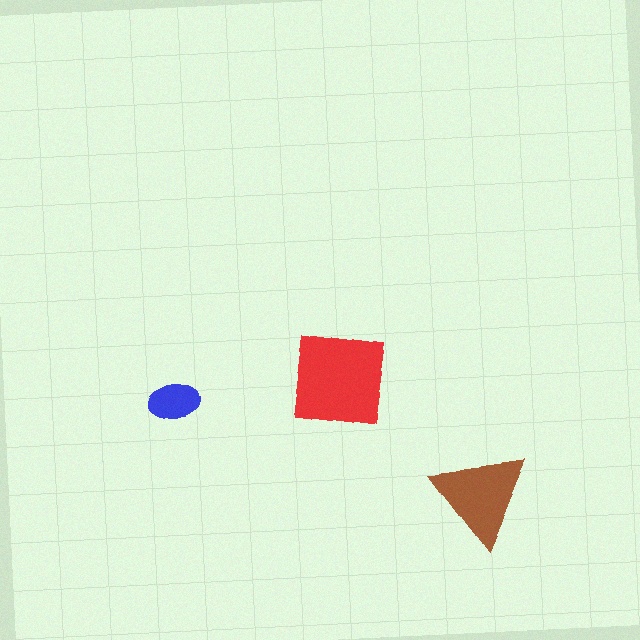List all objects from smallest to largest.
The blue ellipse, the brown triangle, the red square.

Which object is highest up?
The red square is topmost.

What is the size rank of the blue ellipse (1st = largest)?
3rd.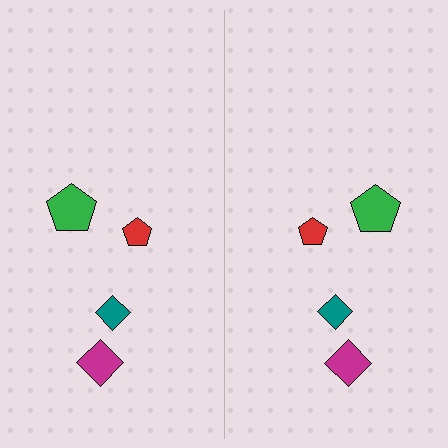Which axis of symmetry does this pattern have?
The pattern has a vertical axis of symmetry running through the center of the image.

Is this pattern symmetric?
Yes, this pattern has bilateral (reflection) symmetry.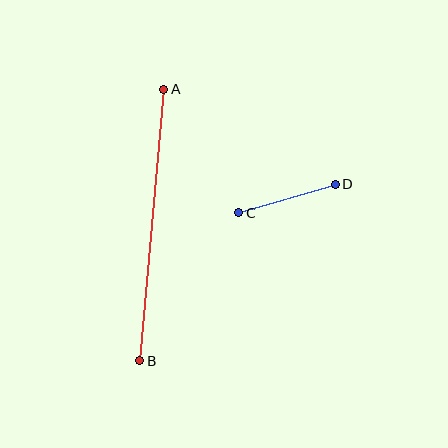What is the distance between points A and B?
The distance is approximately 273 pixels.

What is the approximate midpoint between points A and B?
The midpoint is at approximately (152, 225) pixels.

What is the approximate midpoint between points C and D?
The midpoint is at approximately (287, 198) pixels.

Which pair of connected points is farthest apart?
Points A and B are farthest apart.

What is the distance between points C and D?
The distance is approximately 101 pixels.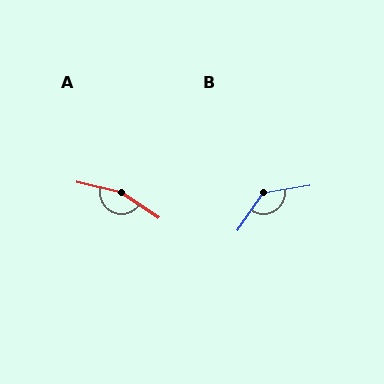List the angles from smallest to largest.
B (133°), A (158°).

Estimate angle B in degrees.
Approximately 133 degrees.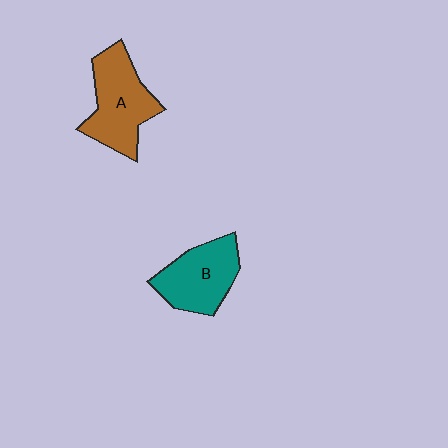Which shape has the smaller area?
Shape B (teal).